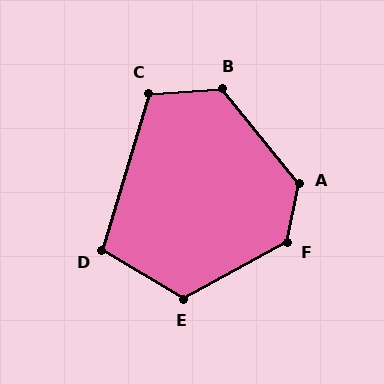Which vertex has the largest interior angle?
F, at approximately 131 degrees.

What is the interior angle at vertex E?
Approximately 120 degrees (obtuse).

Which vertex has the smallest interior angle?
D, at approximately 104 degrees.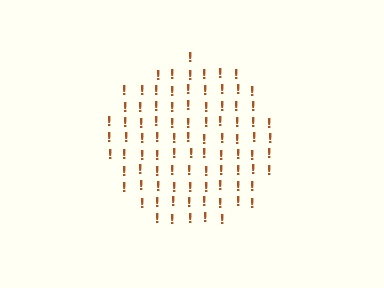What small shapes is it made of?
It is made of small exclamation marks.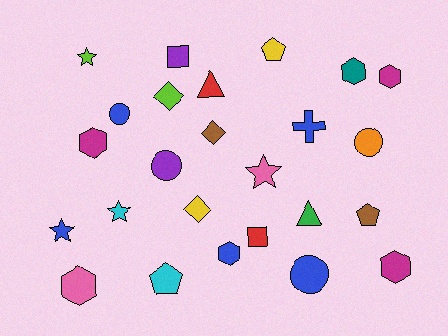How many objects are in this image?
There are 25 objects.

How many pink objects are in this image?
There are 2 pink objects.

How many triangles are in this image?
There are 2 triangles.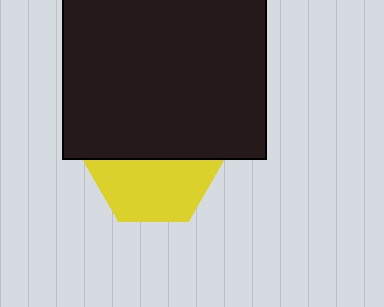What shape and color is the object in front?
The object in front is a black square.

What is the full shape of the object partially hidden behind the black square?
The partially hidden object is a yellow hexagon.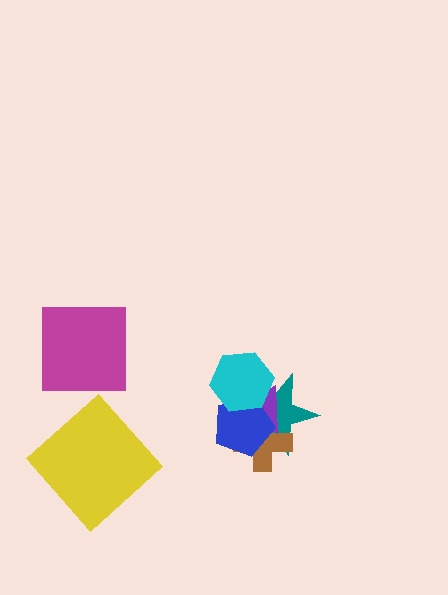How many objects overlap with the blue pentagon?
4 objects overlap with the blue pentagon.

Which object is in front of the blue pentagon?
The cyan hexagon is in front of the blue pentagon.